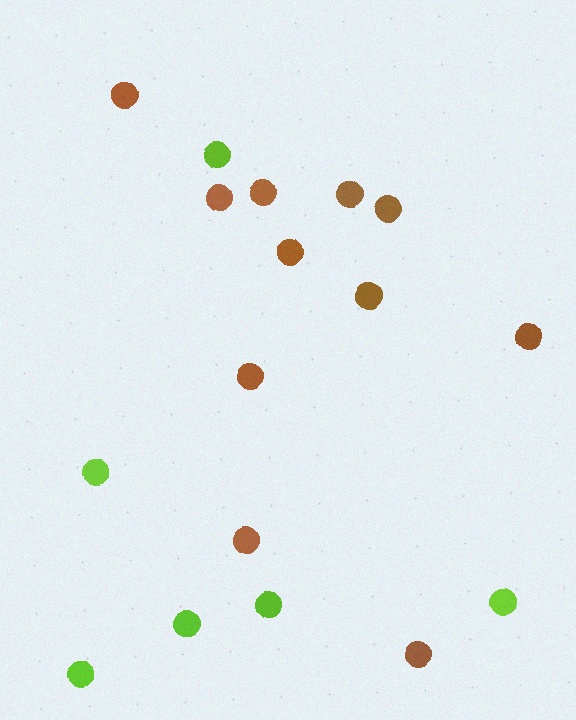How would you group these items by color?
There are 2 groups: one group of lime circles (6) and one group of brown circles (11).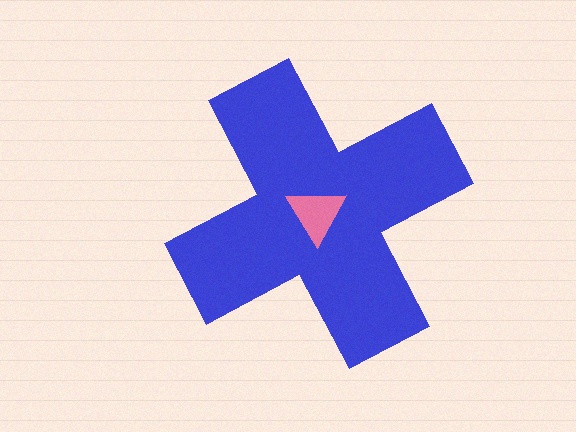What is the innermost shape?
The pink triangle.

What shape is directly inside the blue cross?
The pink triangle.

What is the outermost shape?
The blue cross.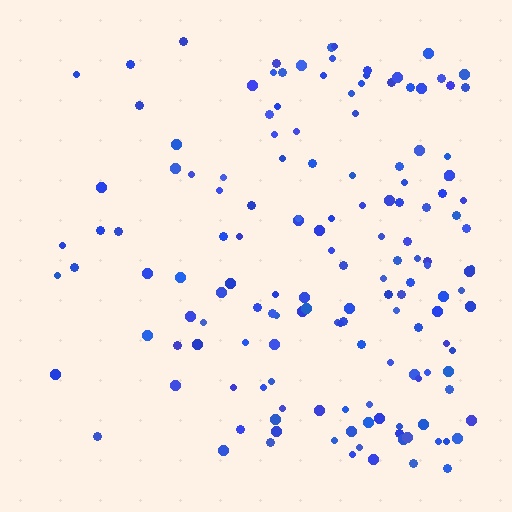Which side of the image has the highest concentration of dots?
The right.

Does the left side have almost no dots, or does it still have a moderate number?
Still a moderate number, just noticeably fewer than the right.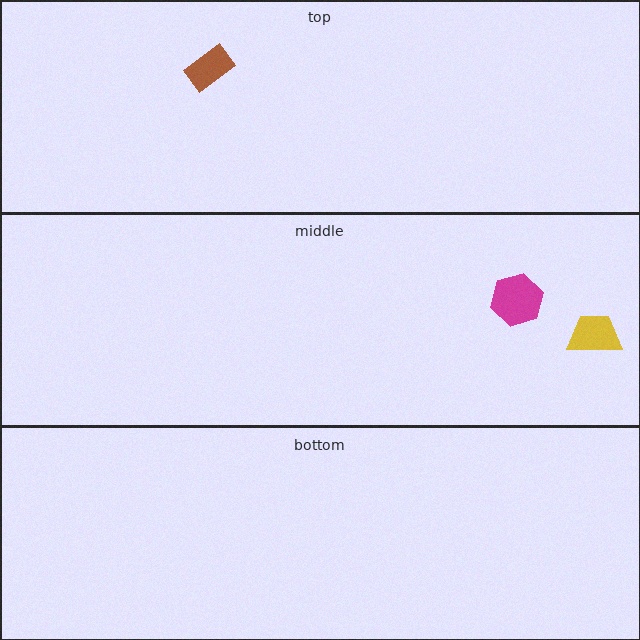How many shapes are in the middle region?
2.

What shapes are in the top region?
The brown rectangle.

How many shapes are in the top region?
1.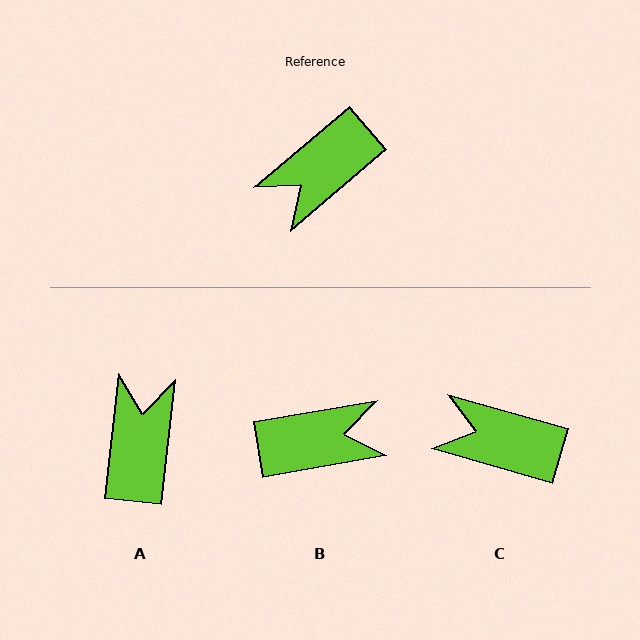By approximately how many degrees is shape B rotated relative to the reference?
Approximately 150 degrees counter-clockwise.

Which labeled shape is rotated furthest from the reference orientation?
B, about 150 degrees away.